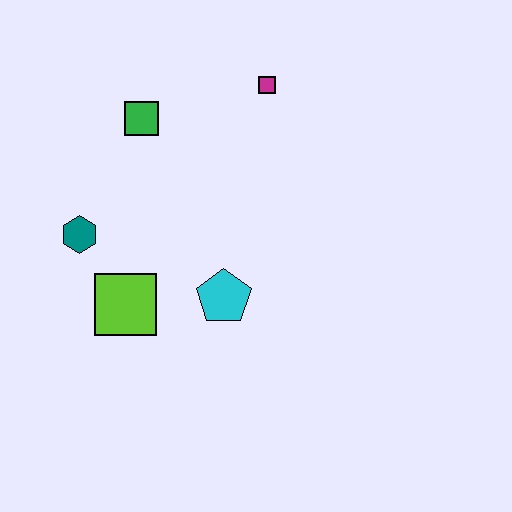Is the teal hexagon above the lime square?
Yes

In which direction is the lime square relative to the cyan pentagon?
The lime square is to the left of the cyan pentagon.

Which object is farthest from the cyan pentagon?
The magenta square is farthest from the cyan pentagon.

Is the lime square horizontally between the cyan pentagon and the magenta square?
No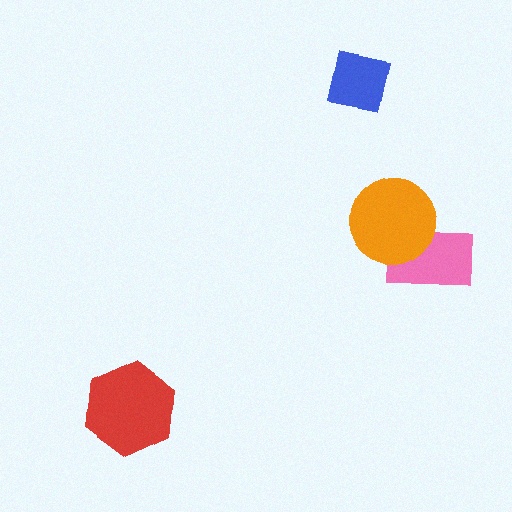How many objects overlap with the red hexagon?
0 objects overlap with the red hexagon.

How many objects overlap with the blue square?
0 objects overlap with the blue square.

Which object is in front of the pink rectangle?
The orange circle is in front of the pink rectangle.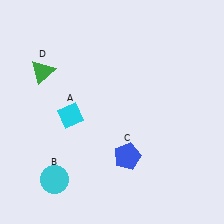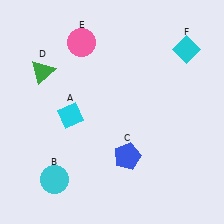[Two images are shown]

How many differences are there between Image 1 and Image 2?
There are 2 differences between the two images.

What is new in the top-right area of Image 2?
A cyan diamond (F) was added in the top-right area of Image 2.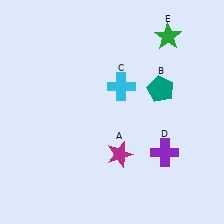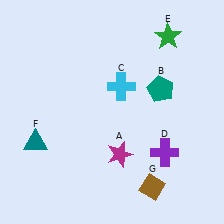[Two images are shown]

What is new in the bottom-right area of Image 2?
A brown diamond (G) was added in the bottom-right area of Image 2.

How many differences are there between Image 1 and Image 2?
There are 2 differences between the two images.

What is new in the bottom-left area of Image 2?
A teal triangle (F) was added in the bottom-left area of Image 2.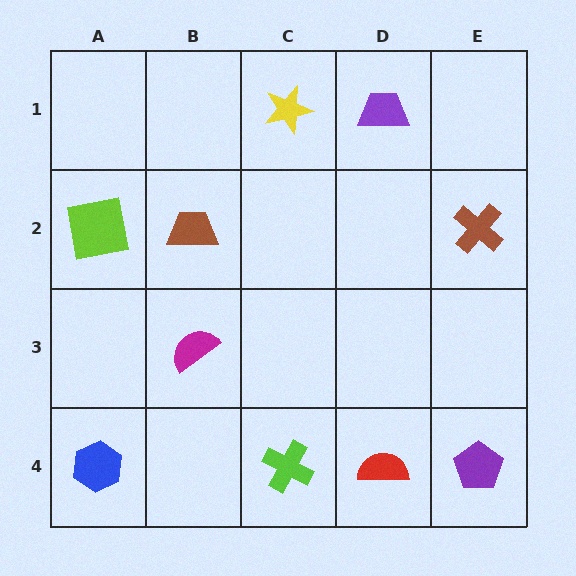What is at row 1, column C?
A yellow star.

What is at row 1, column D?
A purple trapezoid.